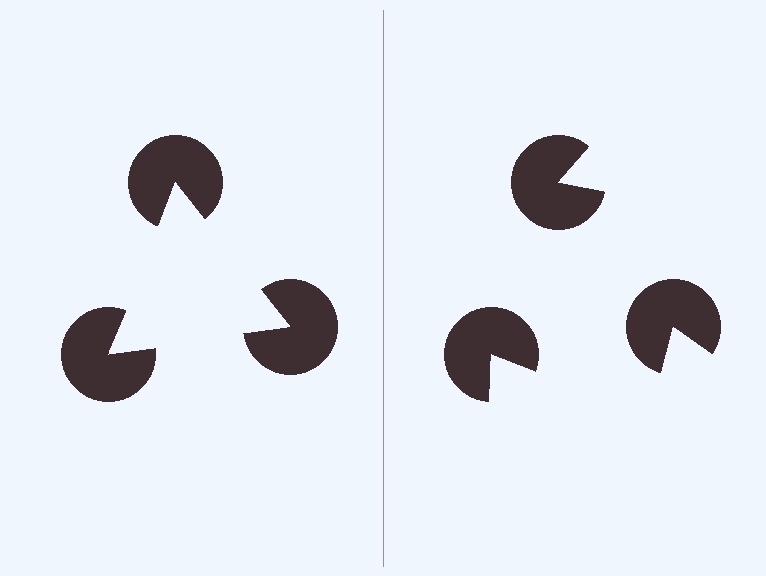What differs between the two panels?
The pac-man discs are positioned identically on both sides; only the wedge orientations differ. On the left they align to a triangle; on the right they are misaligned.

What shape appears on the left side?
An illusory triangle.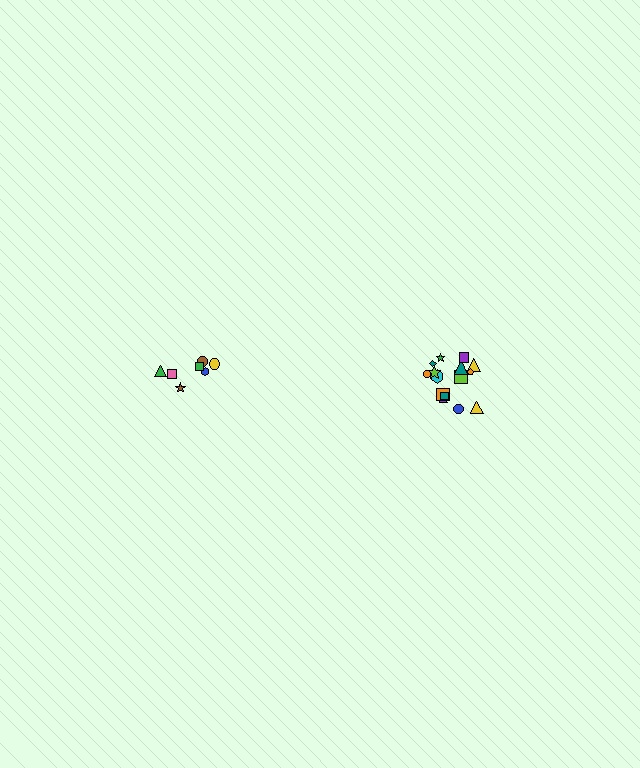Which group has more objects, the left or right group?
The right group.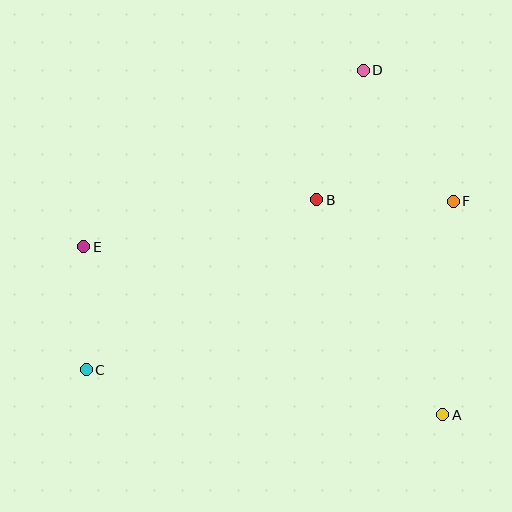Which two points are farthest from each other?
Points C and D are farthest from each other.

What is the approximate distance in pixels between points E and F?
The distance between E and F is approximately 372 pixels.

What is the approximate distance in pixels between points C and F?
The distance between C and F is approximately 403 pixels.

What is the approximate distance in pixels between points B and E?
The distance between B and E is approximately 238 pixels.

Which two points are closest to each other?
Points C and E are closest to each other.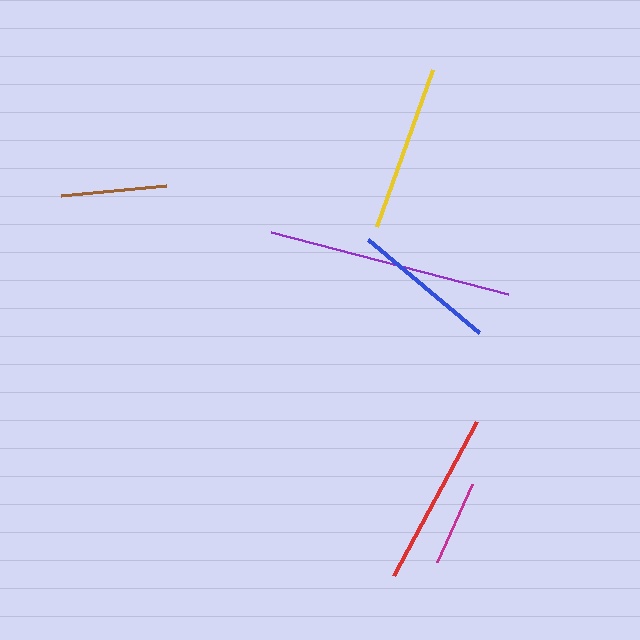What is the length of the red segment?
The red segment is approximately 175 pixels long.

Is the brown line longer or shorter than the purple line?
The purple line is longer than the brown line.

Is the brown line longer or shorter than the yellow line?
The yellow line is longer than the brown line.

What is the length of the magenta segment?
The magenta segment is approximately 86 pixels long.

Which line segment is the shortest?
The magenta line is the shortest at approximately 86 pixels.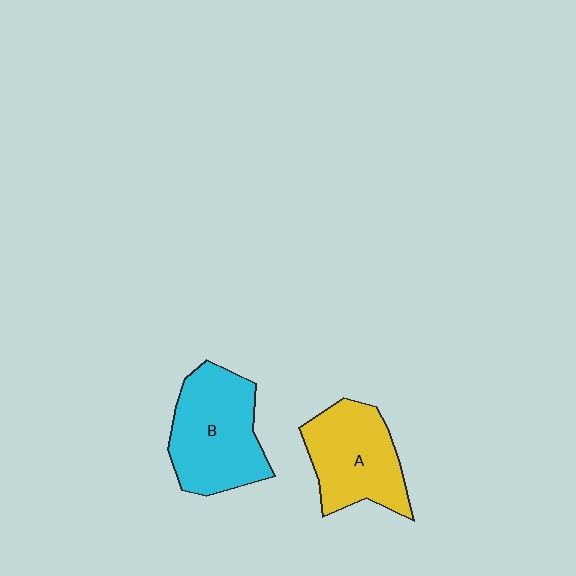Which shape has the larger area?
Shape B (cyan).